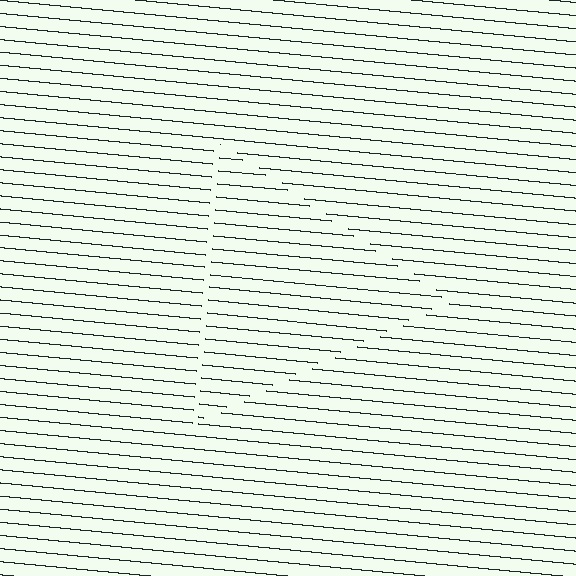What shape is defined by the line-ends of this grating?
An illusory triangle. The interior of the shape contains the same grating, shifted by half a period — the contour is defined by the phase discontinuity where line-ends from the inner and outer gratings abut.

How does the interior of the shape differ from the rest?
The interior of the shape contains the same grating, shifted by half a period — the contour is defined by the phase discontinuity where line-ends from the inner and outer gratings abut.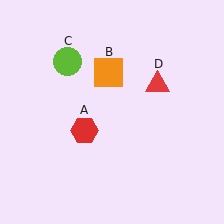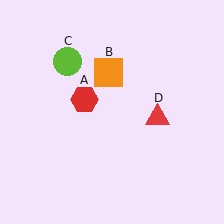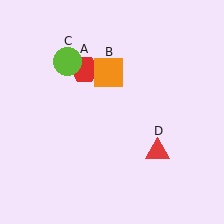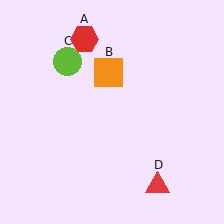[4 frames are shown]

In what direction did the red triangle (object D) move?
The red triangle (object D) moved down.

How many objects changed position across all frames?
2 objects changed position: red hexagon (object A), red triangle (object D).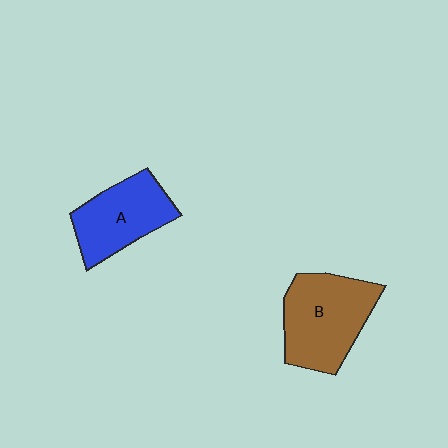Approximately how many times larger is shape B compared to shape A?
Approximately 1.2 times.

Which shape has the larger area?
Shape B (brown).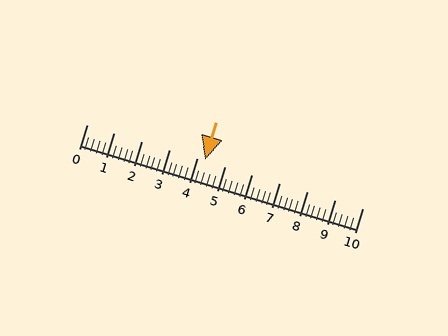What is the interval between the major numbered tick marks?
The major tick marks are spaced 1 units apart.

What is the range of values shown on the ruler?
The ruler shows values from 0 to 10.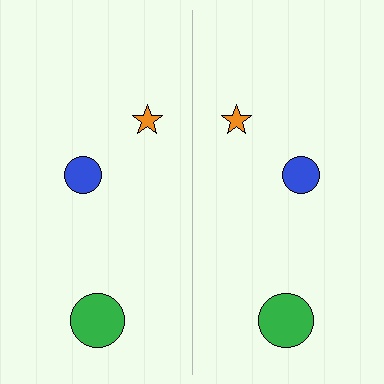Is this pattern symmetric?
Yes, this pattern has bilateral (reflection) symmetry.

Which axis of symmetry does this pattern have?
The pattern has a vertical axis of symmetry running through the center of the image.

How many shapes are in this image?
There are 6 shapes in this image.